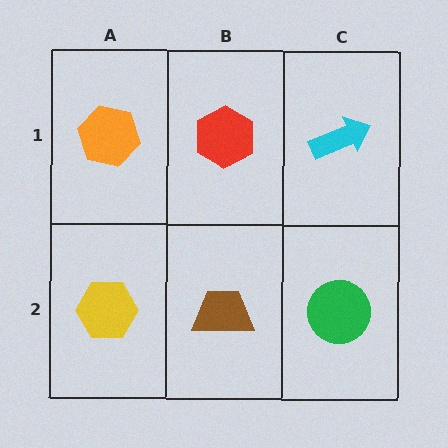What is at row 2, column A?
A yellow hexagon.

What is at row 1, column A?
An orange hexagon.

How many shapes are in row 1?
3 shapes.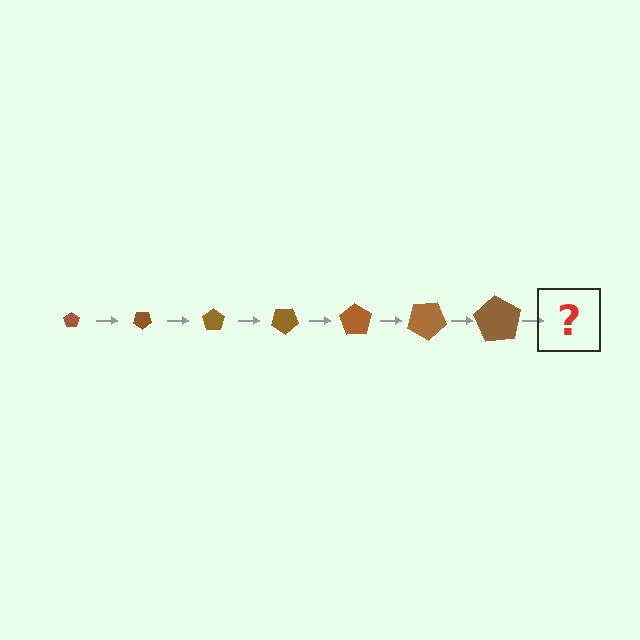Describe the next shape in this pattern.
It should be a pentagon, larger than the previous one and rotated 245 degrees from the start.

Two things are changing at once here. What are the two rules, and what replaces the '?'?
The two rules are that the pentagon grows larger each step and it rotates 35 degrees each step. The '?' should be a pentagon, larger than the previous one and rotated 245 degrees from the start.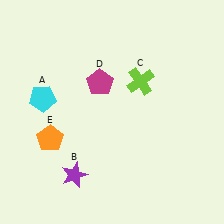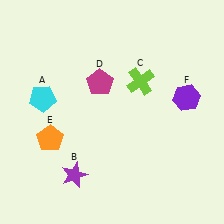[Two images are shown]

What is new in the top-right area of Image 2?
A purple hexagon (F) was added in the top-right area of Image 2.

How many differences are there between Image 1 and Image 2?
There is 1 difference between the two images.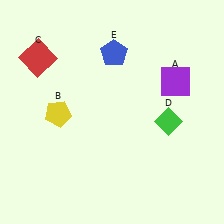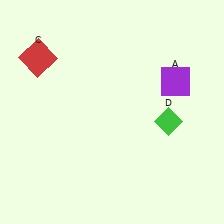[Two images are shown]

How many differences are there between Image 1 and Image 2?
There are 2 differences between the two images.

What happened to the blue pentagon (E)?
The blue pentagon (E) was removed in Image 2. It was in the top-right area of Image 1.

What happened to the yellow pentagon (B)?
The yellow pentagon (B) was removed in Image 2. It was in the bottom-left area of Image 1.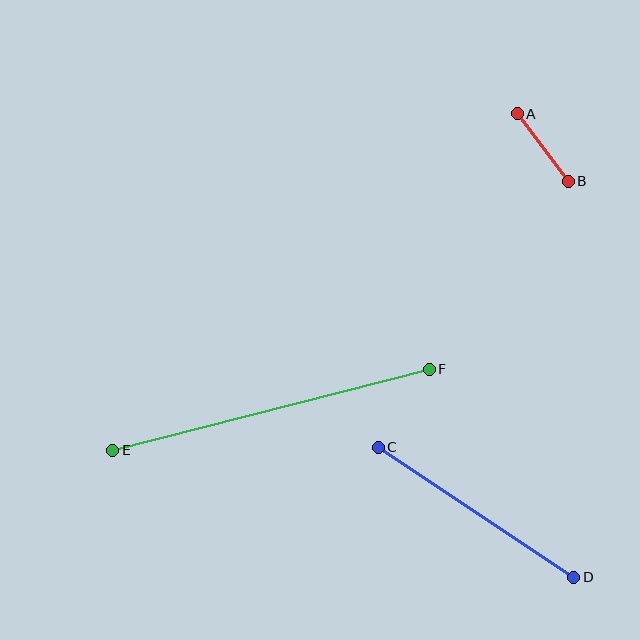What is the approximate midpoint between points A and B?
The midpoint is at approximately (543, 147) pixels.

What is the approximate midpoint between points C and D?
The midpoint is at approximately (476, 512) pixels.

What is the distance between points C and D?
The distance is approximately 235 pixels.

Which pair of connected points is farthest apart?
Points E and F are farthest apart.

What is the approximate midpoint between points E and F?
The midpoint is at approximately (271, 410) pixels.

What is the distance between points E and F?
The distance is approximately 327 pixels.